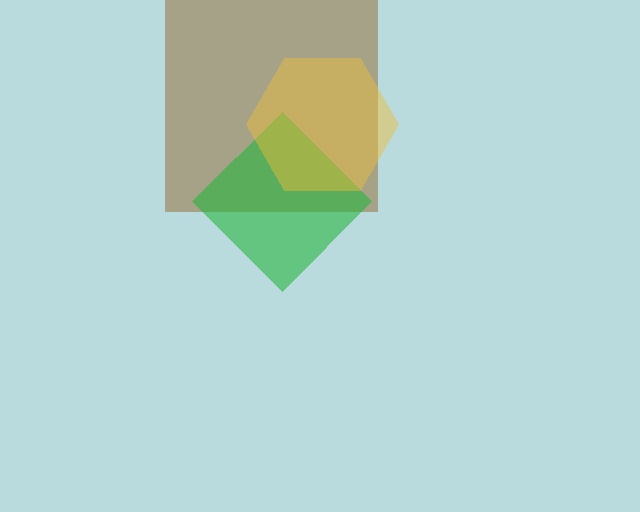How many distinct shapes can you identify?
There are 3 distinct shapes: a brown square, a green diamond, a yellow hexagon.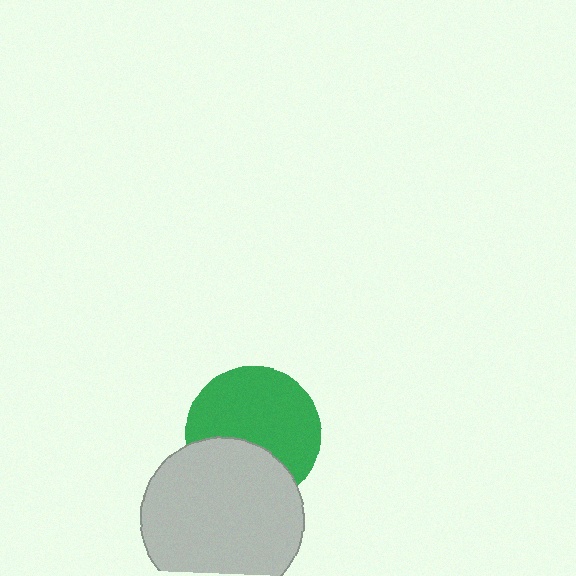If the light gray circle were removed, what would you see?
You would see the complete green circle.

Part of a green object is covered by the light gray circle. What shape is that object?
It is a circle.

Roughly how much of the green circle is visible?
Most of it is visible (roughly 65%).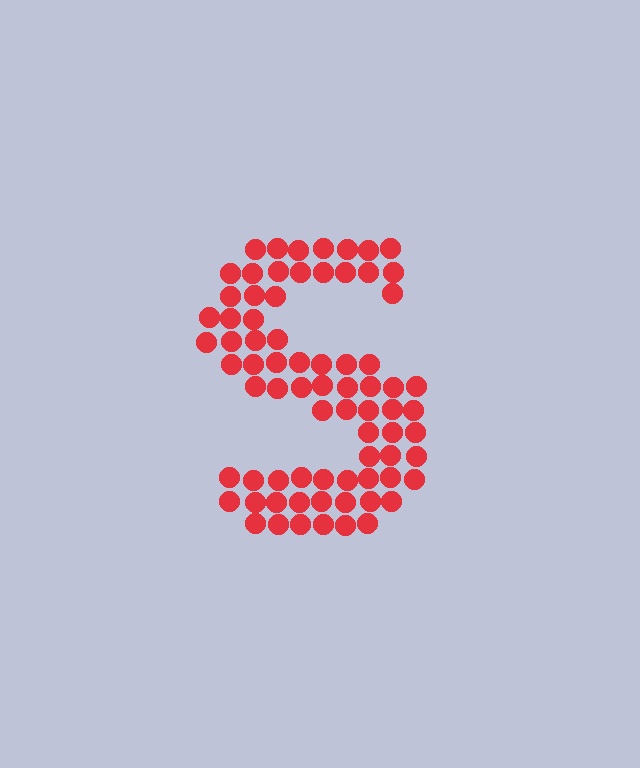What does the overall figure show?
The overall figure shows the letter S.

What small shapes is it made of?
It is made of small circles.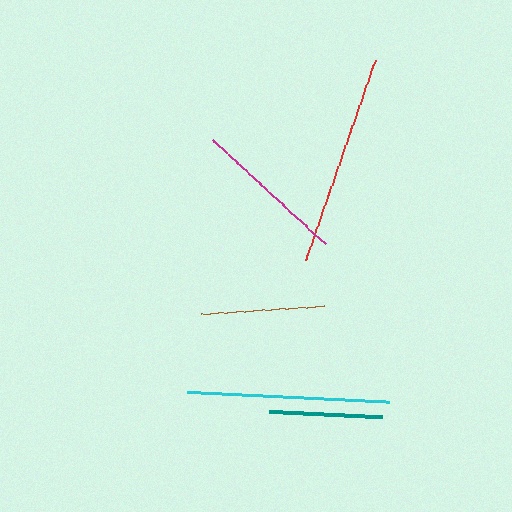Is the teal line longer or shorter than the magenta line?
The magenta line is longer than the teal line.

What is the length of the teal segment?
The teal segment is approximately 112 pixels long.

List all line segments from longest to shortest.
From longest to shortest: red, cyan, magenta, brown, teal.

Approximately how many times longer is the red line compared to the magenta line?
The red line is approximately 1.4 times the length of the magenta line.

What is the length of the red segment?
The red segment is approximately 212 pixels long.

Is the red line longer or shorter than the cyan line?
The red line is longer than the cyan line.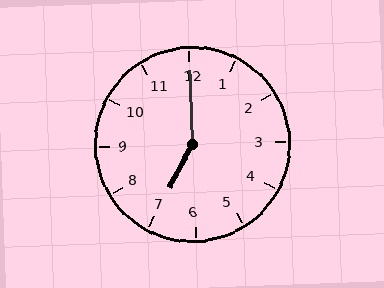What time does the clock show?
7:00.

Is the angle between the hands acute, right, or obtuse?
It is obtuse.